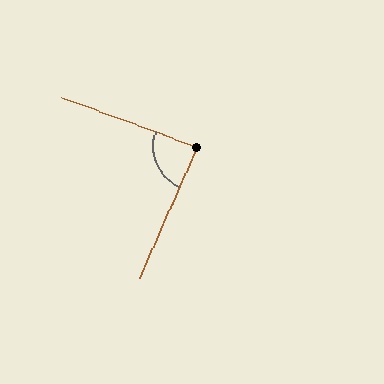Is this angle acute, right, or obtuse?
It is approximately a right angle.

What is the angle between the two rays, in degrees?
Approximately 86 degrees.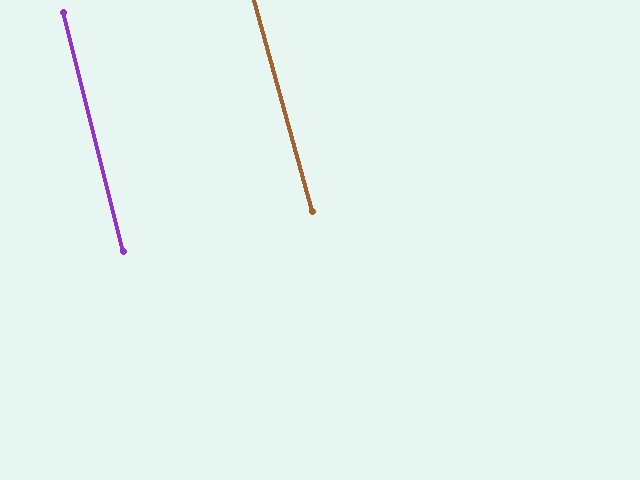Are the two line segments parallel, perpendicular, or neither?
Parallel — their directions differ by only 1.3°.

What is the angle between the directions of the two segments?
Approximately 1 degree.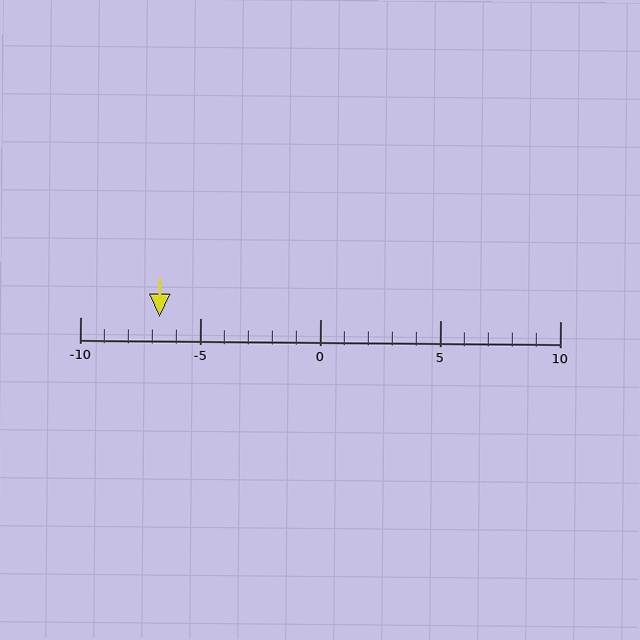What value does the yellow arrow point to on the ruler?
The yellow arrow points to approximately -7.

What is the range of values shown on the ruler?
The ruler shows values from -10 to 10.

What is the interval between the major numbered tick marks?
The major tick marks are spaced 5 units apart.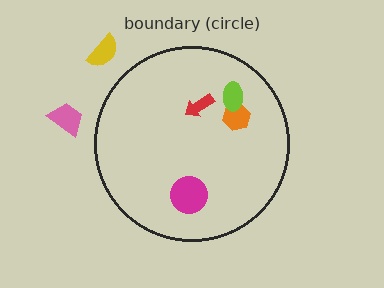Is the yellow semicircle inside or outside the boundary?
Outside.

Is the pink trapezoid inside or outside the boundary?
Outside.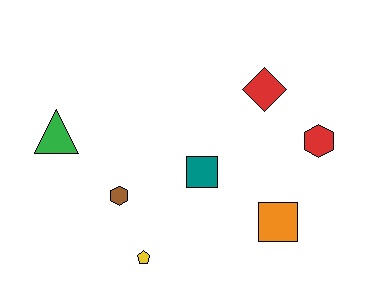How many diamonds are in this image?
There is 1 diamond.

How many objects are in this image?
There are 7 objects.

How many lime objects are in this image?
There are no lime objects.